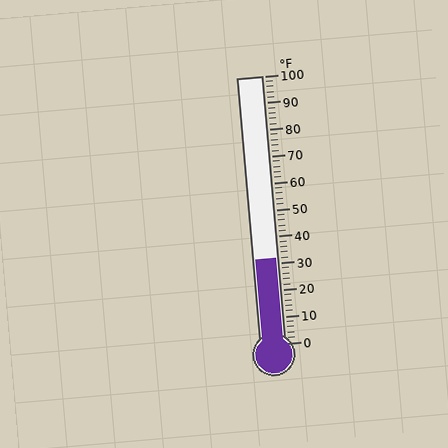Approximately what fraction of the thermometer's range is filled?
The thermometer is filled to approximately 30% of its range.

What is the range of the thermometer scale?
The thermometer scale ranges from 0°F to 100°F.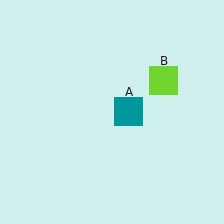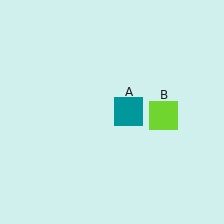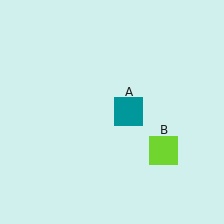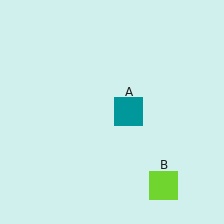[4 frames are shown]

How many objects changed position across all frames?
1 object changed position: lime square (object B).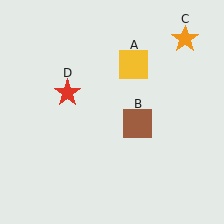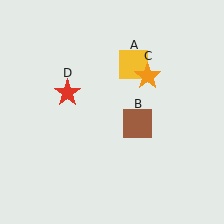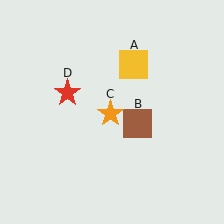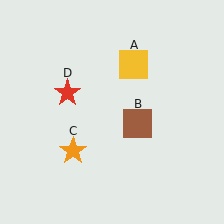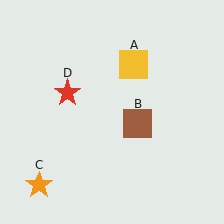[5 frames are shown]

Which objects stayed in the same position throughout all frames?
Yellow square (object A) and brown square (object B) and red star (object D) remained stationary.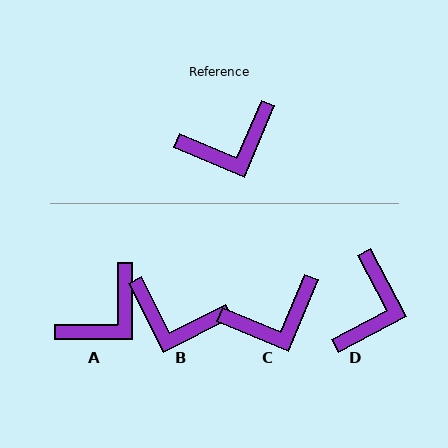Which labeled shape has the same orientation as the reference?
C.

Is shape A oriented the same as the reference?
No, it is off by about 23 degrees.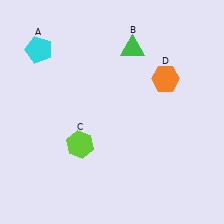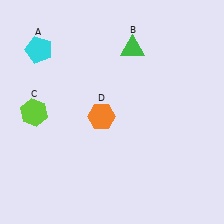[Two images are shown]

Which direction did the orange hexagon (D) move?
The orange hexagon (D) moved left.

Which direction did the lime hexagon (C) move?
The lime hexagon (C) moved left.